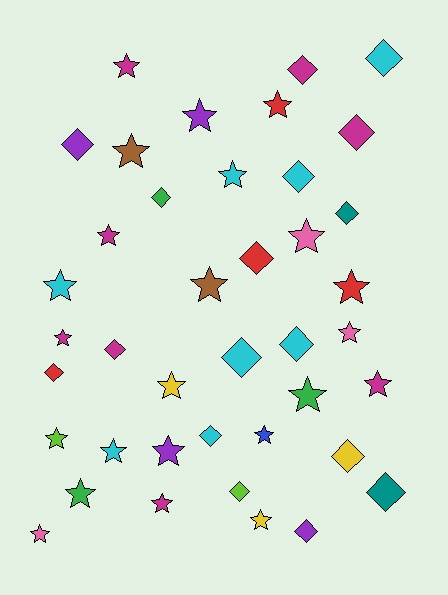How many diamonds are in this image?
There are 17 diamonds.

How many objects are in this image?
There are 40 objects.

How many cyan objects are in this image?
There are 8 cyan objects.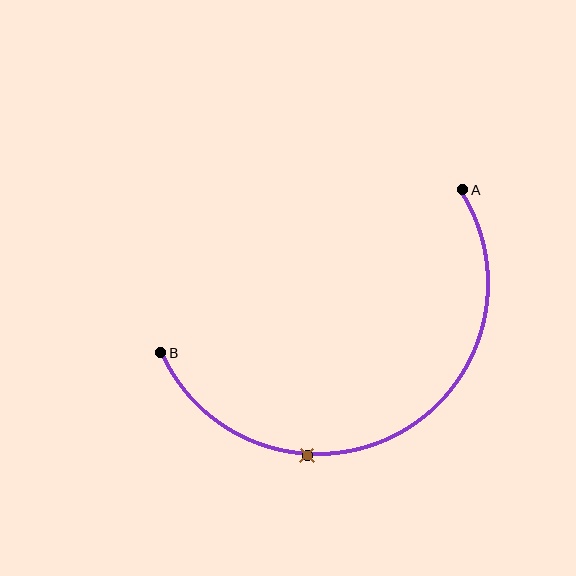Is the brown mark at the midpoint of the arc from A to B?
No. The brown mark lies on the arc but is closer to endpoint B. The arc midpoint would be at the point on the curve equidistant along the arc from both A and B.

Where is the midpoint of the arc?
The arc midpoint is the point on the curve farthest from the straight line joining A and B. It sits below that line.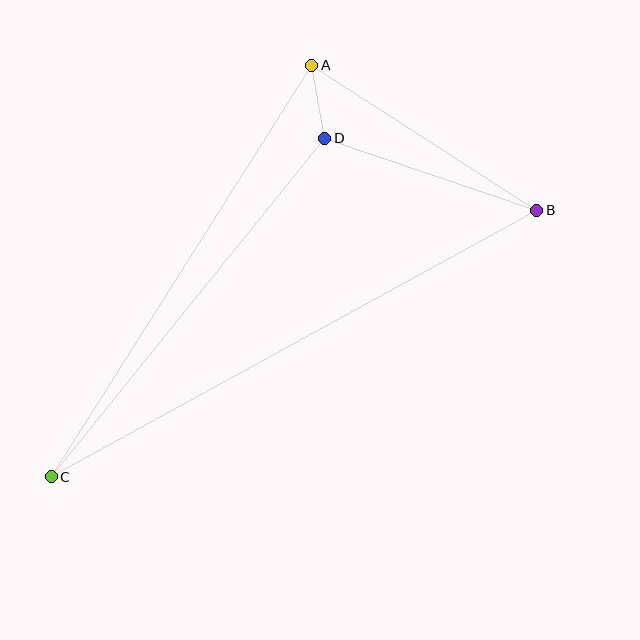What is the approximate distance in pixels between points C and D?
The distance between C and D is approximately 435 pixels.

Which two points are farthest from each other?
Points B and C are farthest from each other.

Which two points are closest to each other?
Points A and D are closest to each other.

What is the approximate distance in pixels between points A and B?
The distance between A and B is approximately 268 pixels.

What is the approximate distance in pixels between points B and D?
The distance between B and D is approximately 224 pixels.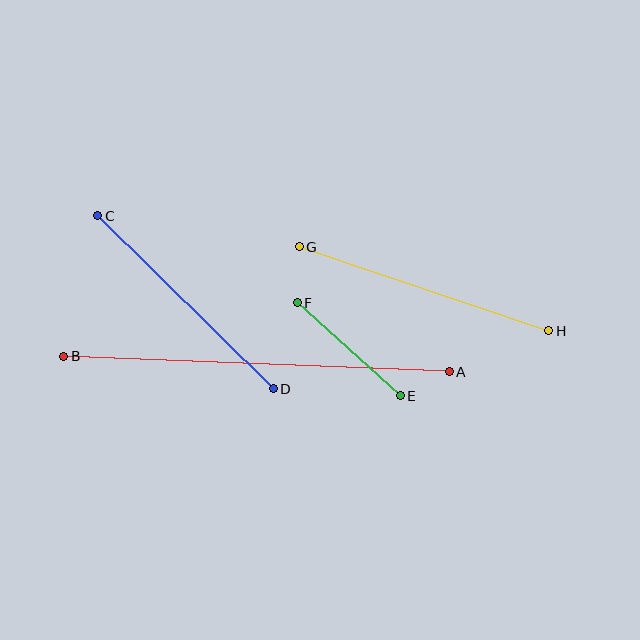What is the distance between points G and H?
The distance is approximately 264 pixels.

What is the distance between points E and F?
The distance is approximately 139 pixels.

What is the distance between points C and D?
The distance is approximately 246 pixels.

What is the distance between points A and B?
The distance is approximately 386 pixels.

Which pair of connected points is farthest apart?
Points A and B are farthest apart.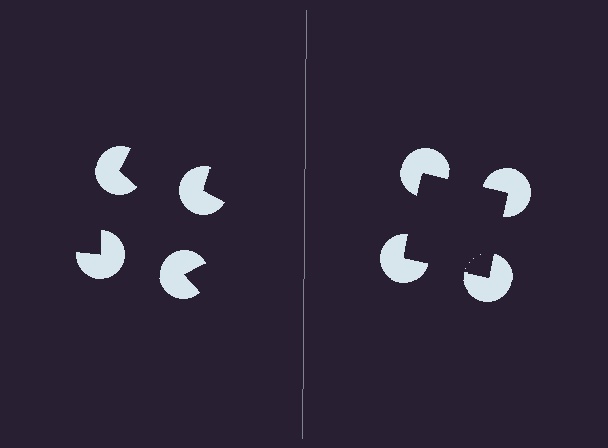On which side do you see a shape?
An illusory square appears on the right side. On the left side the wedge cuts are rotated, so no coherent shape forms.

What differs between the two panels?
The pac-man discs are positioned identically on both sides; only the wedge orientations differ. On the right they align to a square; on the left they are misaligned.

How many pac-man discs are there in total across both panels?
8 — 4 on each side.